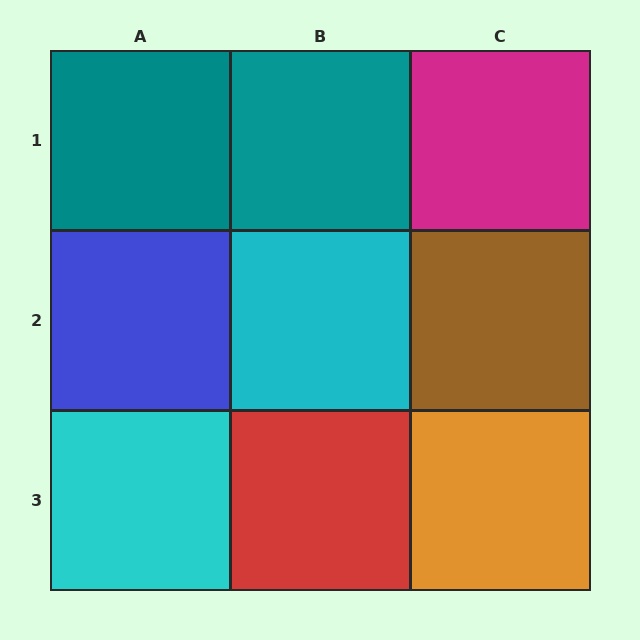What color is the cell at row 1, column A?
Teal.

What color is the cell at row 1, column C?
Magenta.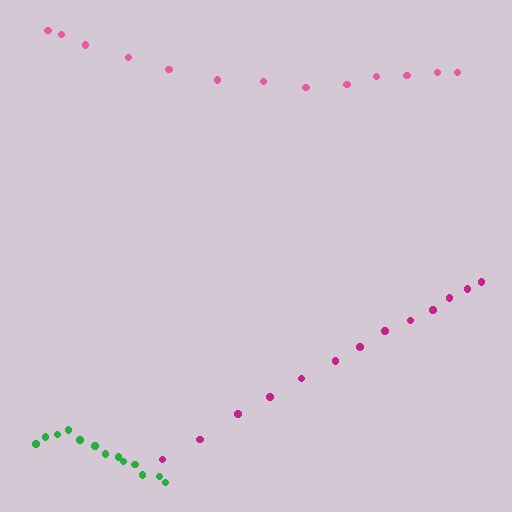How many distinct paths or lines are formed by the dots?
There are 3 distinct paths.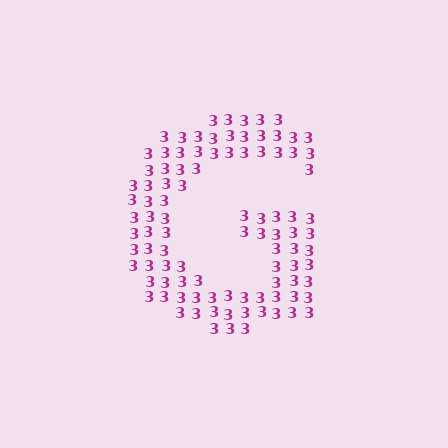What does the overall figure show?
The overall figure shows the letter G.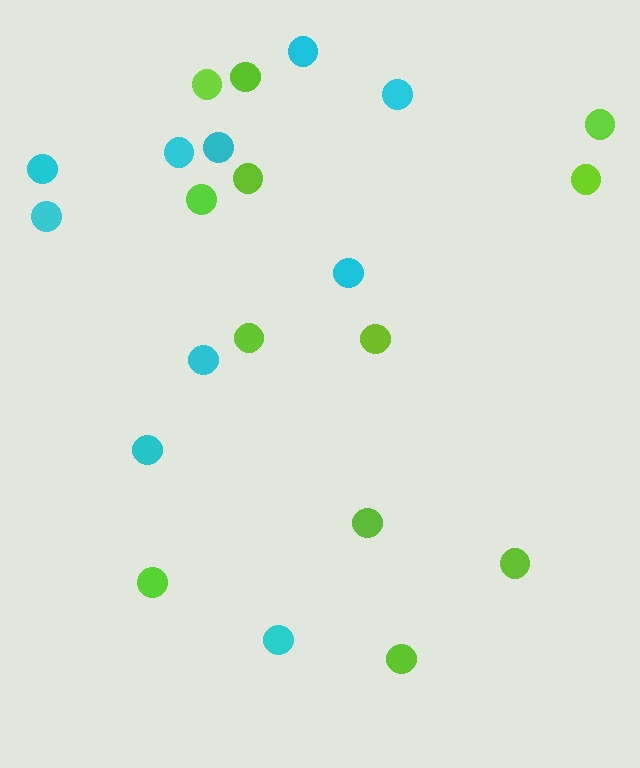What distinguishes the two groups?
There are 2 groups: one group of cyan circles (10) and one group of lime circles (12).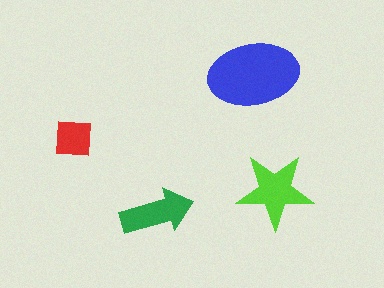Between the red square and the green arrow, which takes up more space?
The green arrow.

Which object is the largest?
The blue ellipse.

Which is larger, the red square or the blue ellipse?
The blue ellipse.